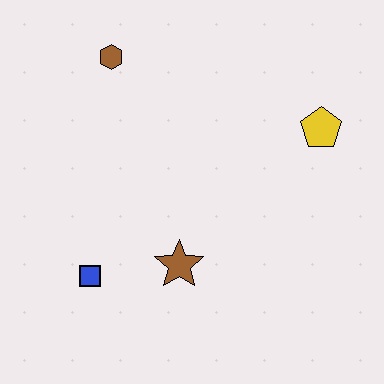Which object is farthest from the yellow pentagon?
The blue square is farthest from the yellow pentagon.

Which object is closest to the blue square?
The brown star is closest to the blue square.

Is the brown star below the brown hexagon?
Yes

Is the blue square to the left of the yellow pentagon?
Yes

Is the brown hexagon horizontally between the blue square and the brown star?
Yes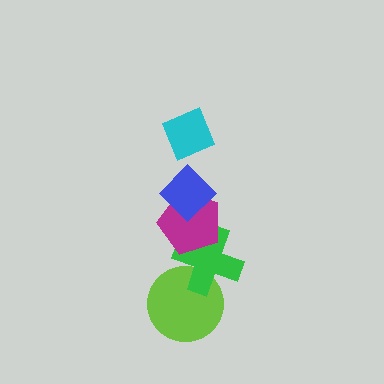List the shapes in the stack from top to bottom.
From top to bottom: the cyan diamond, the blue diamond, the magenta pentagon, the green cross, the lime circle.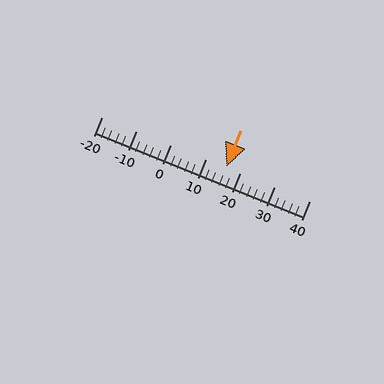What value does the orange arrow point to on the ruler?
The orange arrow points to approximately 16.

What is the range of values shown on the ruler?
The ruler shows values from -20 to 40.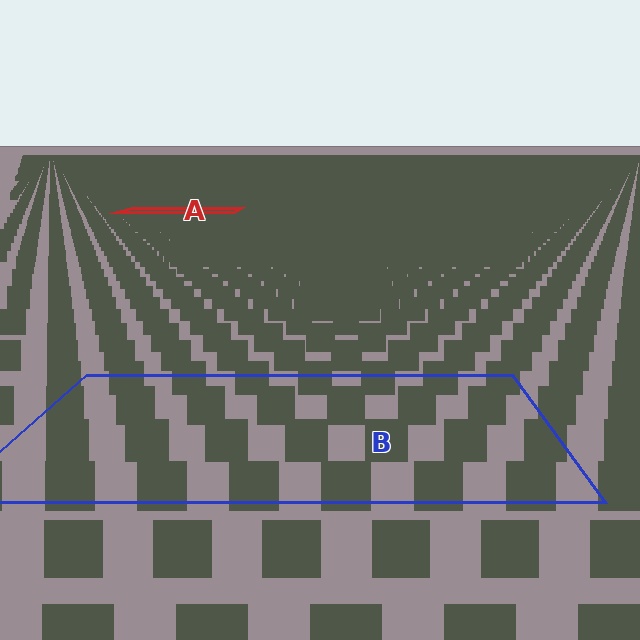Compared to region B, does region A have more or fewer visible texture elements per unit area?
Region A has more texture elements per unit area — they are packed more densely because it is farther away.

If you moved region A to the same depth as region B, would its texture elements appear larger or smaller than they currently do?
They would appear larger. At a closer depth, the same texture elements are projected at a bigger on-screen size.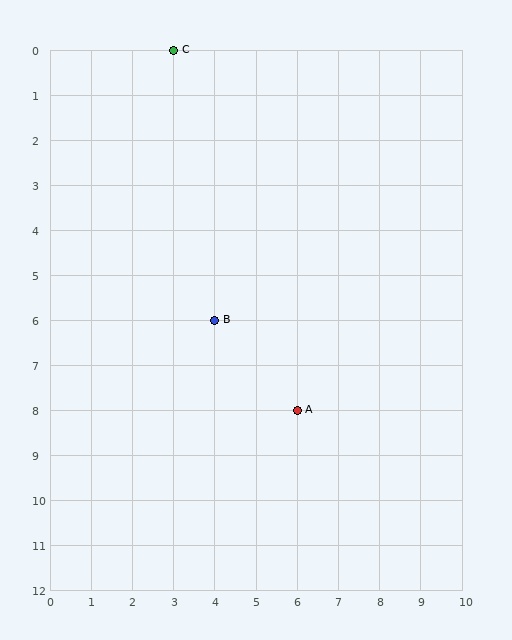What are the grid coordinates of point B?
Point B is at grid coordinates (4, 6).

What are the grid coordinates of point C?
Point C is at grid coordinates (3, 0).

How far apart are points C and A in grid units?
Points C and A are 3 columns and 8 rows apart (about 8.5 grid units diagonally).